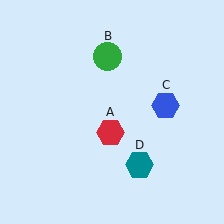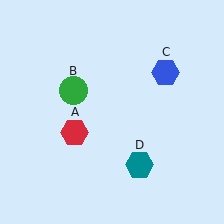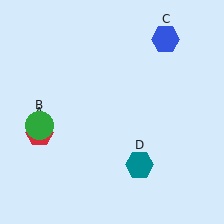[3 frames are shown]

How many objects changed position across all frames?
3 objects changed position: red hexagon (object A), green circle (object B), blue hexagon (object C).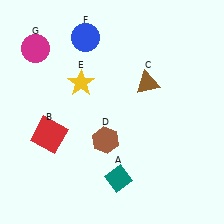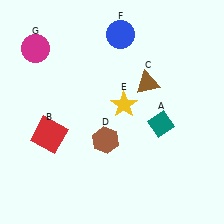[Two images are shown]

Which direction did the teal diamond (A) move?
The teal diamond (A) moved up.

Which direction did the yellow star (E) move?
The yellow star (E) moved right.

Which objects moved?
The objects that moved are: the teal diamond (A), the yellow star (E), the blue circle (F).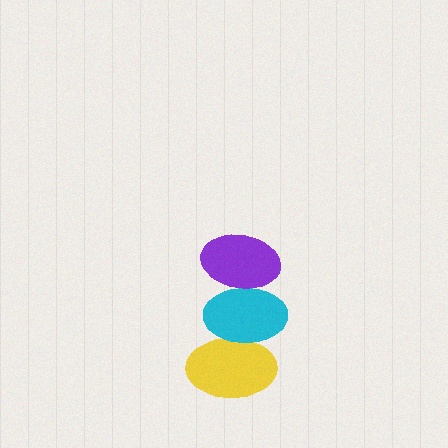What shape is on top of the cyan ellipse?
The purple ellipse is on top of the cyan ellipse.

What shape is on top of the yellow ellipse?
The cyan ellipse is on top of the yellow ellipse.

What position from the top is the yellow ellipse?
The yellow ellipse is 3rd from the top.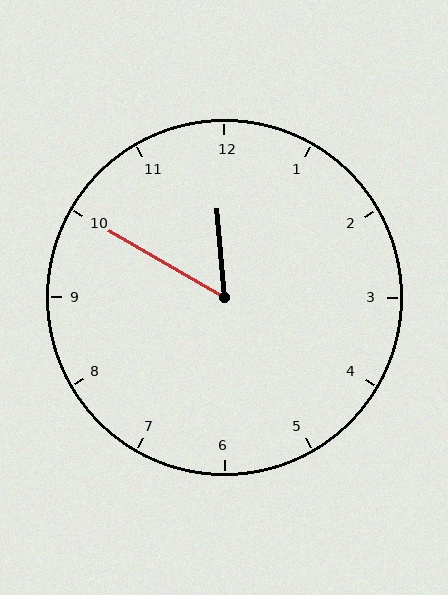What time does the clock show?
11:50.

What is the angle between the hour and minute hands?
Approximately 55 degrees.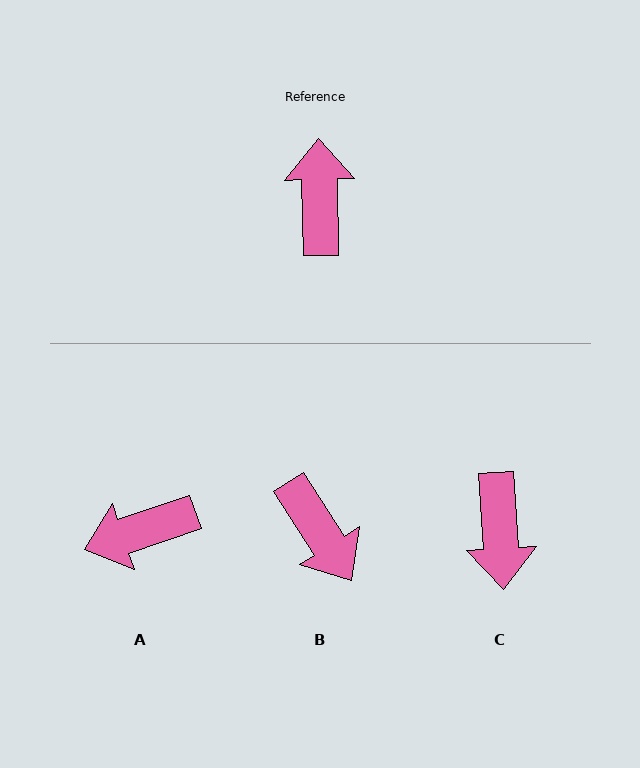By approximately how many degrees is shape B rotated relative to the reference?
Approximately 149 degrees clockwise.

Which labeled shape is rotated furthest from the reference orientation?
C, about 178 degrees away.